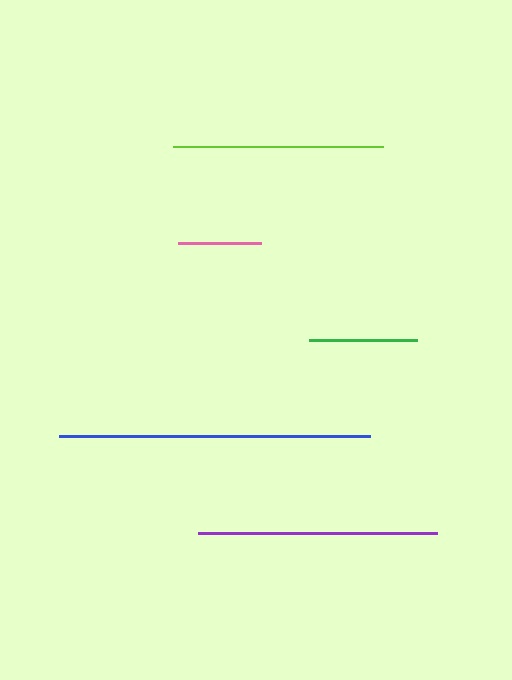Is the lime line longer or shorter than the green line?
The lime line is longer than the green line.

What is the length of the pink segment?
The pink segment is approximately 84 pixels long.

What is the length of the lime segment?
The lime segment is approximately 210 pixels long.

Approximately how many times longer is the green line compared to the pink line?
The green line is approximately 1.3 times the length of the pink line.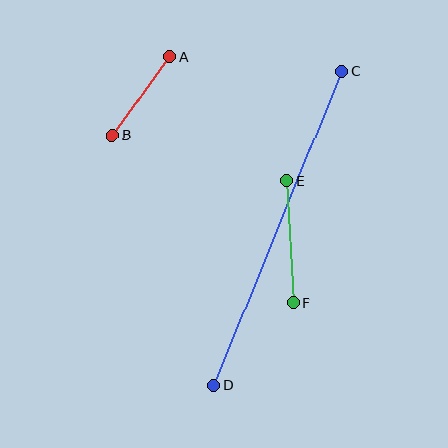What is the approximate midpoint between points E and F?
The midpoint is at approximately (290, 242) pixels.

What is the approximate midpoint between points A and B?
The midpoint is at approximately (141, 96) pixels.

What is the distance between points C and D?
The distance is approximately 339 pixels.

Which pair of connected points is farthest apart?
Points C and D are farthest apart.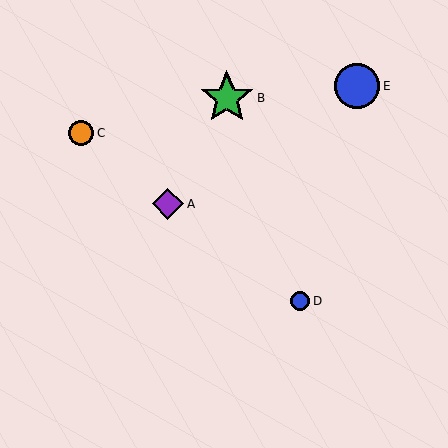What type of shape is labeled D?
Shape D is a blue circle.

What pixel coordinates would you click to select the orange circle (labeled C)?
Click at (81, 133) to select the orange circle C.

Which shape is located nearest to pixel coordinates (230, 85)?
The green star (labeled B) at (227, 98) is nearest to that location.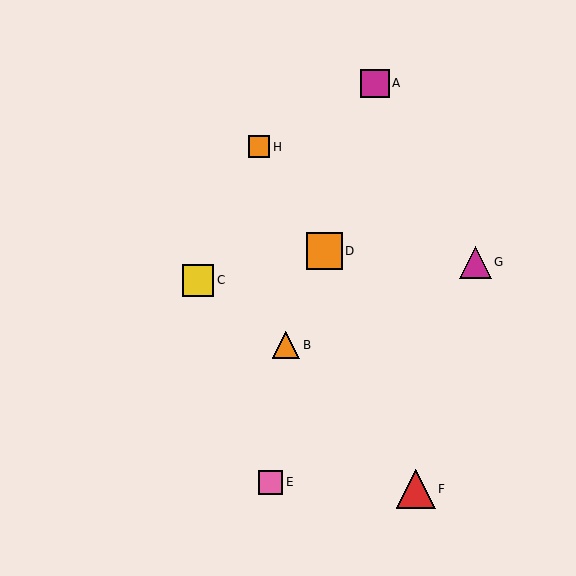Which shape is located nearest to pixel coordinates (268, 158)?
The orange square (labeled H) at (259, 147) is nearest to that location.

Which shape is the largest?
The red triangle (labeled F) is the largest.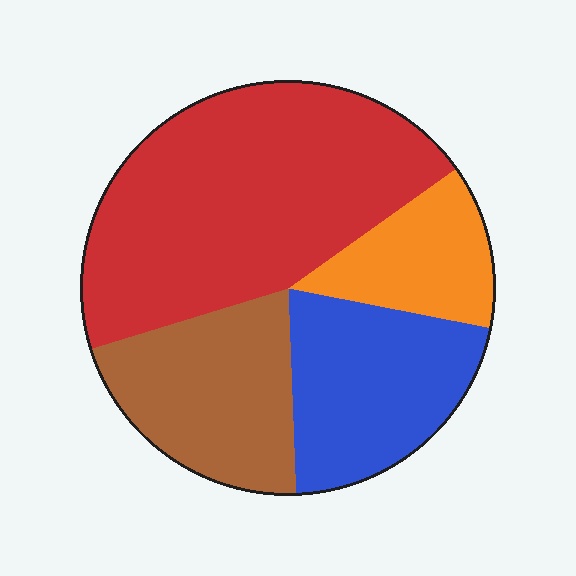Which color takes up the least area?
Orange, at roughly 15%.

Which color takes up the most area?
Red, at roughly 45%.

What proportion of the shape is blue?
Blue covers about 20% of the shape.